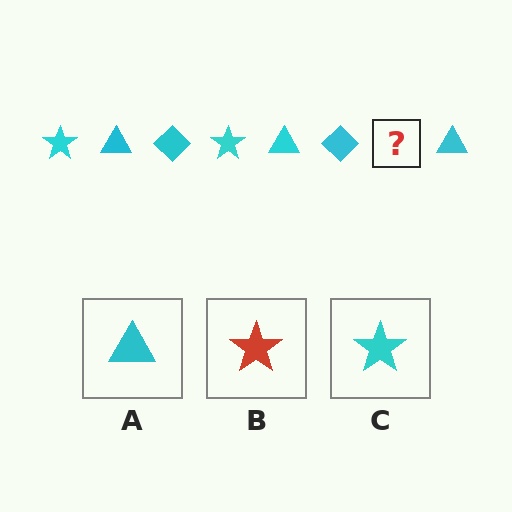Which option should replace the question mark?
Option C.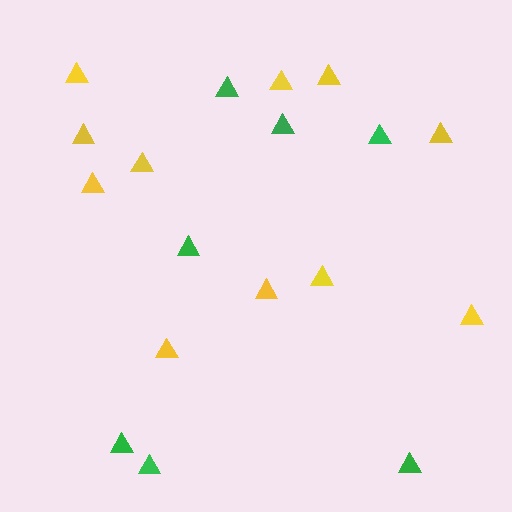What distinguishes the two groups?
There are 2 groups: one group of green triangles (7) and one group of yellow triangles (11).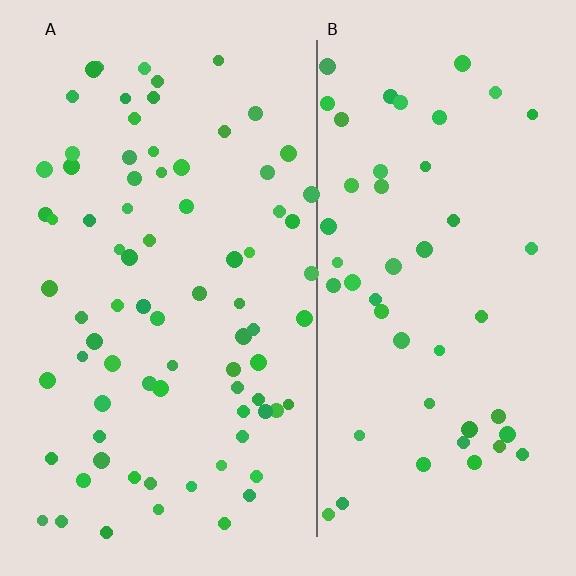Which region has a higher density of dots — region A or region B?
A (the left).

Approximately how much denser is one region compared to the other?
Approximately 1.6× — region A over region B.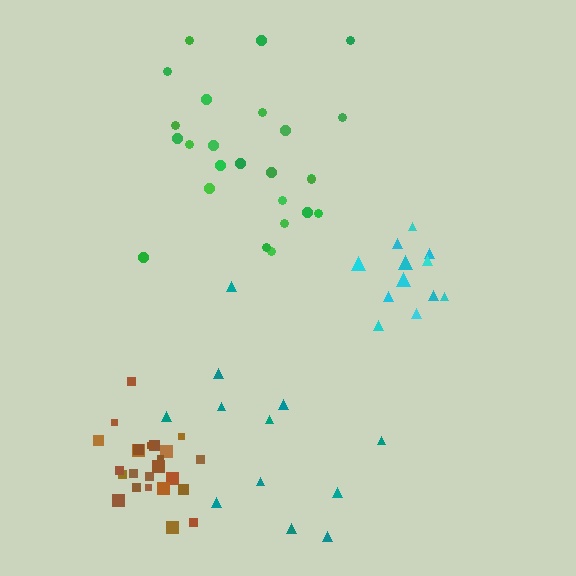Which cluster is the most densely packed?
Brown.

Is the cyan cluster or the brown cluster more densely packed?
Brown.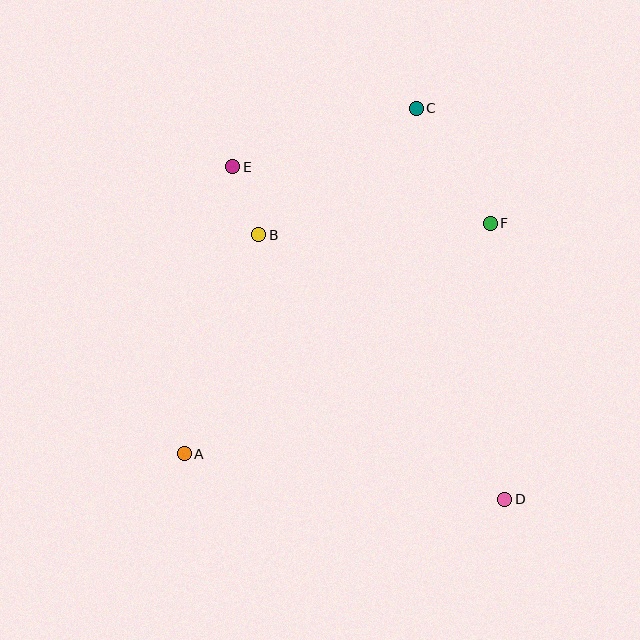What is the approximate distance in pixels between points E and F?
The distance between E and F is approximately 264 pixels.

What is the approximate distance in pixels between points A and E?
The distance between A and E is approximately 291 pixels.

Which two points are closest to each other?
Points B and E are closest to each other.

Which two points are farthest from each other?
Points D and E are farthest from each other.